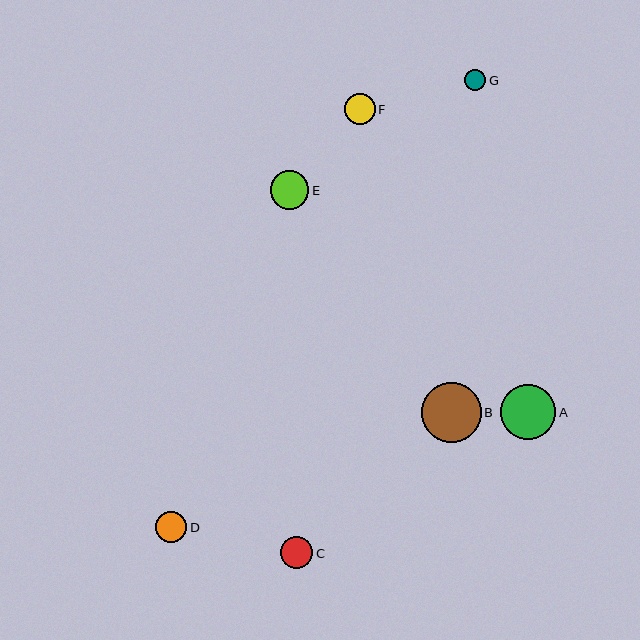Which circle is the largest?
Circle B is the largest with a size of approximately 60 pixels.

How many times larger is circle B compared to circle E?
Circle B is approximately 1.6 times the size of circle E.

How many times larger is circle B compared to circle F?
Circle B is approximately 1.9 times the size of circle F.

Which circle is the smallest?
Circle G is the smallest with a size of approximately 21 pixels.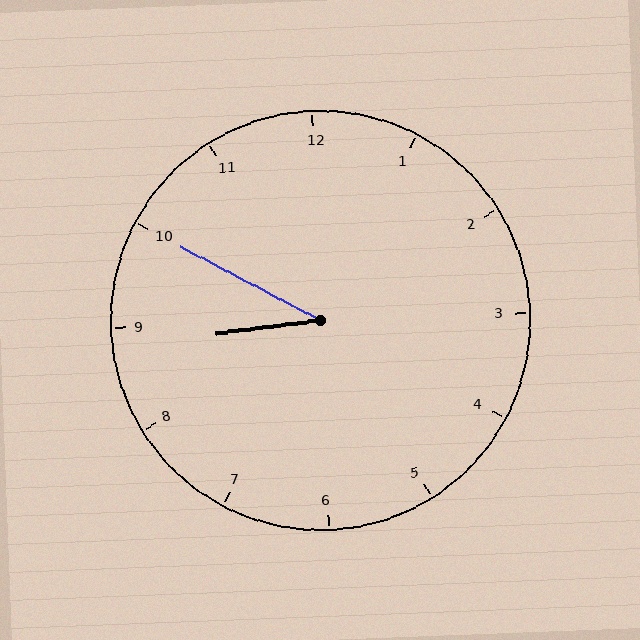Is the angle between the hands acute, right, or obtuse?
It is acute.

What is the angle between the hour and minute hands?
Approximately 35 degrees.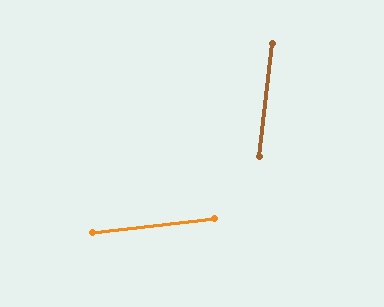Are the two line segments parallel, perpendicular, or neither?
Neither parallel nor perpendicular — they differ by about 77°.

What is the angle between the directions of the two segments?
Approximately 77 degrees.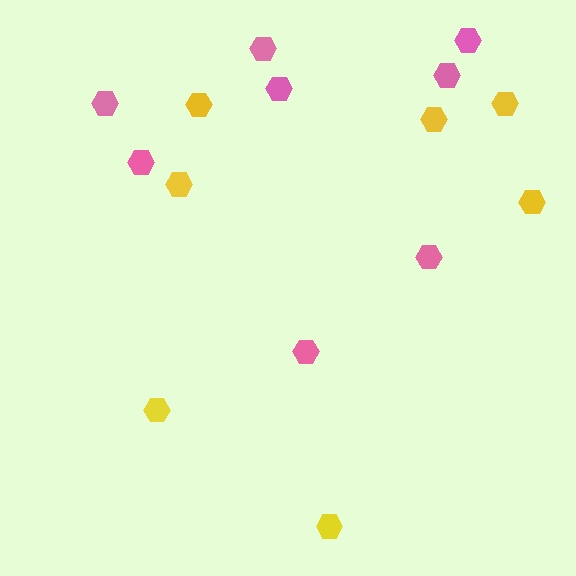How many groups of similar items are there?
There are 2 groups: one group of yellow hexagons (7) and one group of pink hexagons (8).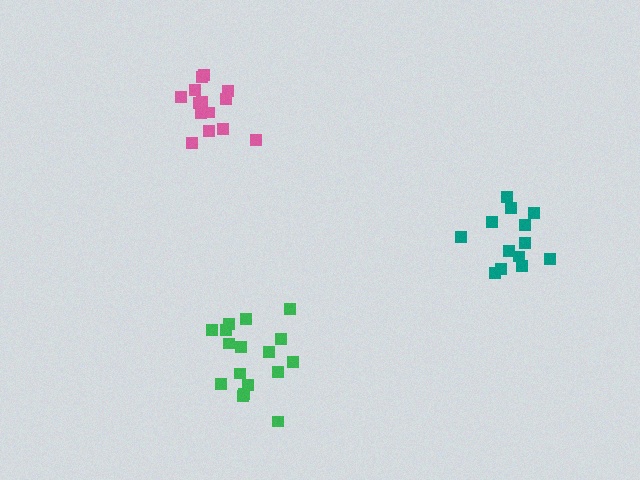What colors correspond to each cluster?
The clusters are colored: green, teal, pink.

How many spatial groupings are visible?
There are 3 spatial groupings.